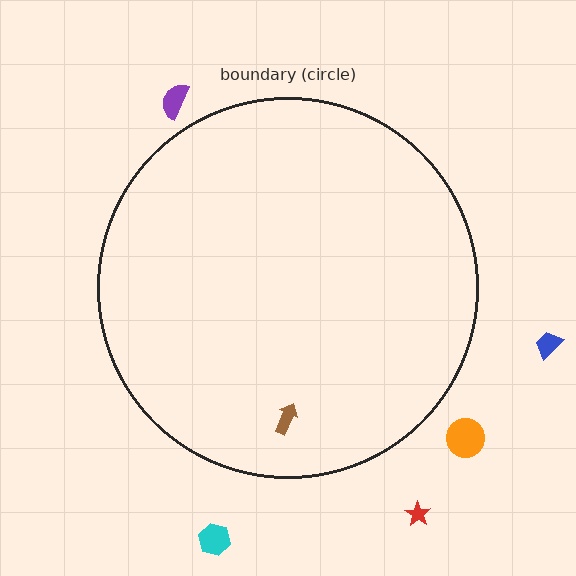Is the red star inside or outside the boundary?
Outside.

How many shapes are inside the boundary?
1 inside, 5 outside.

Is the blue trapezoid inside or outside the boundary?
Outside.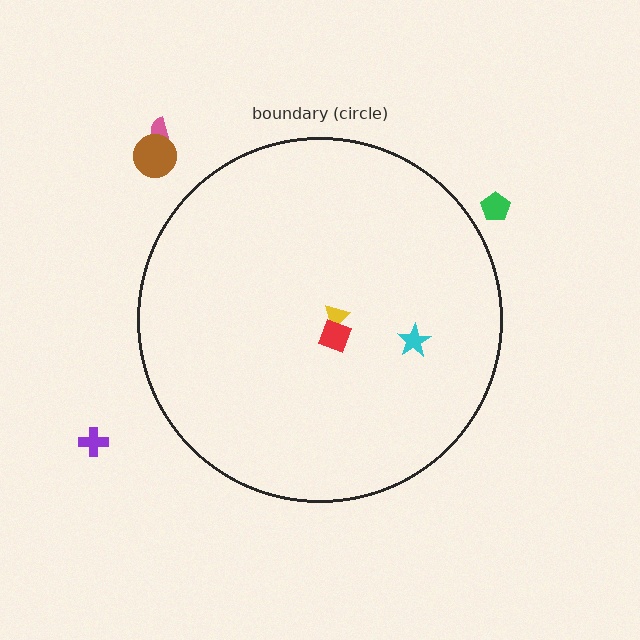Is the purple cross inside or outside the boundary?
Outside.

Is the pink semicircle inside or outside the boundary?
Outside.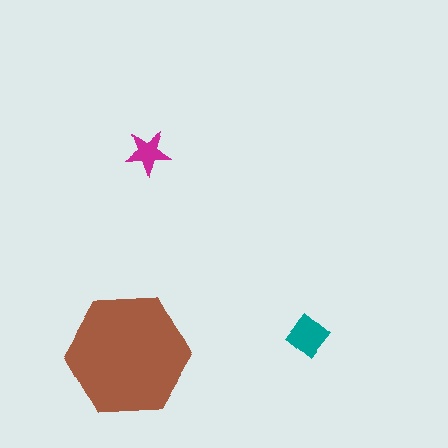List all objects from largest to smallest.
The brown hexagon, the teal diamond, the magenta star.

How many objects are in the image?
There are 3 objects in the image.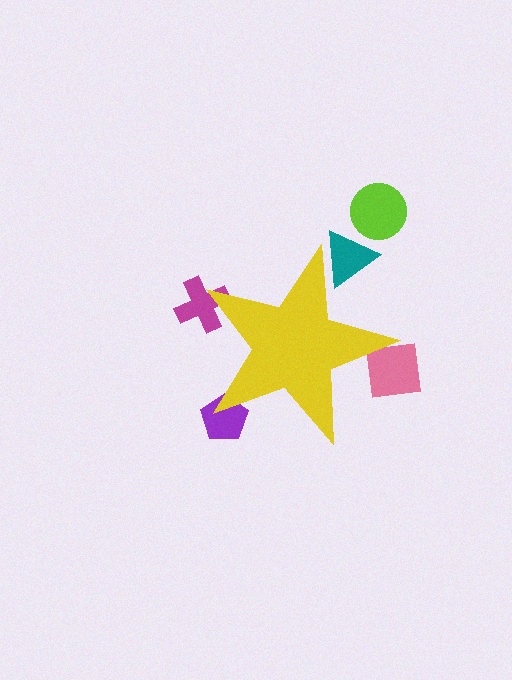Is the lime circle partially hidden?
No, the lime circle is fully visible.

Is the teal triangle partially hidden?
Yes, the teal triangle is partially hidden behind the yellow star.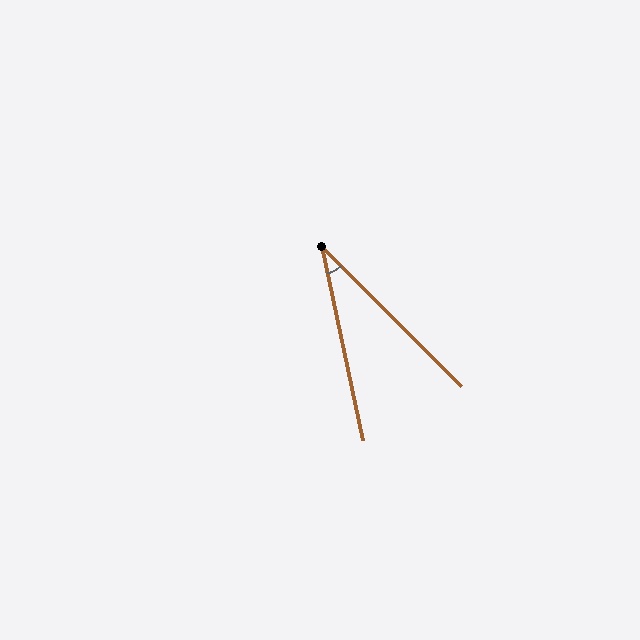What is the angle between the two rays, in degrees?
Approximately 33 degrees.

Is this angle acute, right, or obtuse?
It is acute.